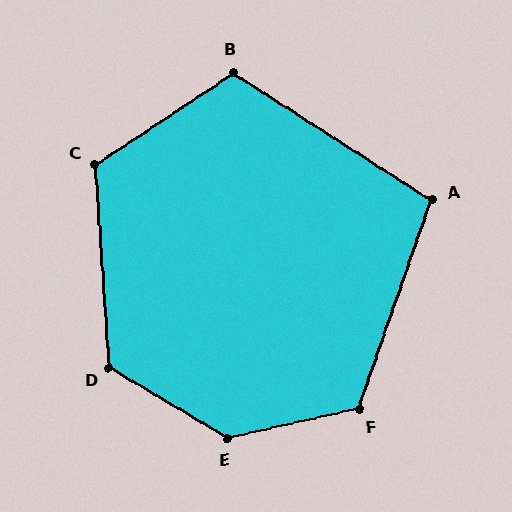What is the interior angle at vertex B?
Approximately 114 degrees (obtuse).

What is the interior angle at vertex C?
Approximately 120 degrees (obtuse).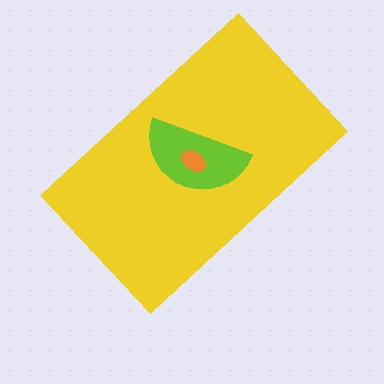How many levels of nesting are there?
3.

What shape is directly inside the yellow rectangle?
The lime semicircle.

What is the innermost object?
The orange ellipse.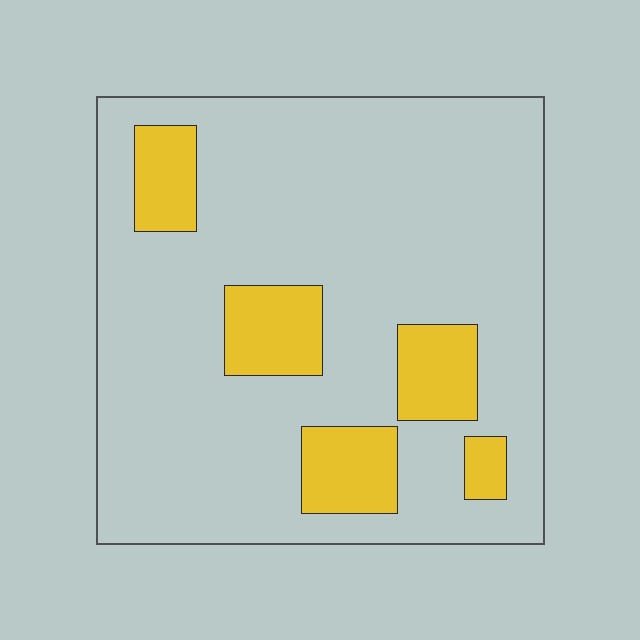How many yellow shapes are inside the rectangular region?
5.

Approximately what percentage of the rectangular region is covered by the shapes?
Approximately 15%.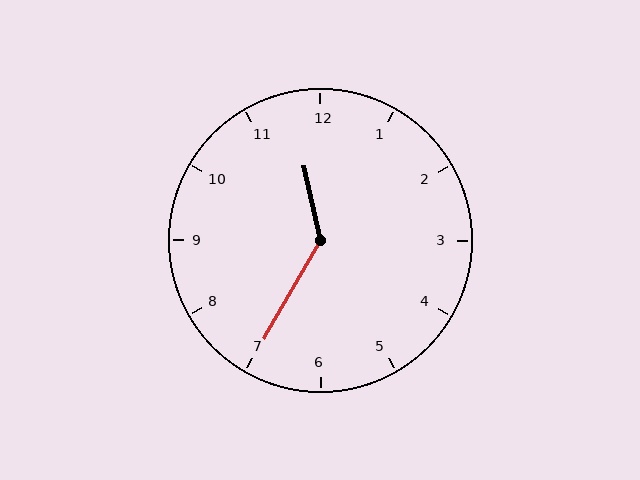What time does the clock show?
11:35.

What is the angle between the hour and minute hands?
Approximately 138 degrees.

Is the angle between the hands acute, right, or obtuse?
It is obtuse.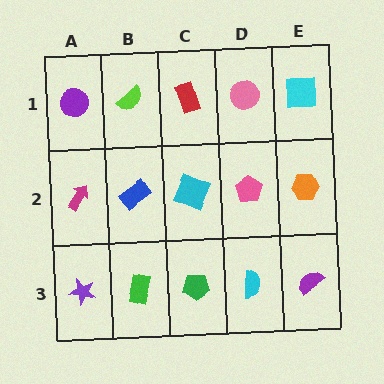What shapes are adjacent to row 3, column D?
A pink pentagon (row 2, column D), a green pentagon (row 3, column C), a purple semicircle (row 3, column E).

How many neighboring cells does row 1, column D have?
3.